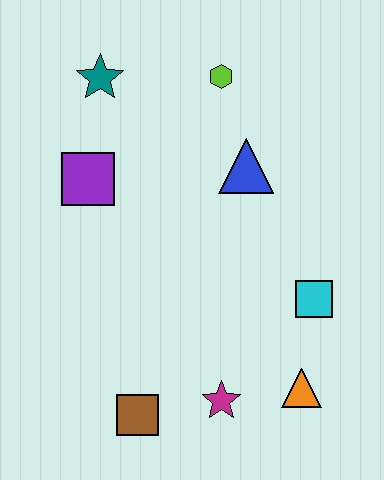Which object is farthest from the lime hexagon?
The brown square is farthest from the lime hexagon.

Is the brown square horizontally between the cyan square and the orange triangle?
No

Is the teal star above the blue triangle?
Yes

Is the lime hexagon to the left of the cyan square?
Yes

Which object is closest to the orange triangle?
The magenta star is closest to the orange triangle.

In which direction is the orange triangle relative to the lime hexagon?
The orange triangle is below the lime hexagon.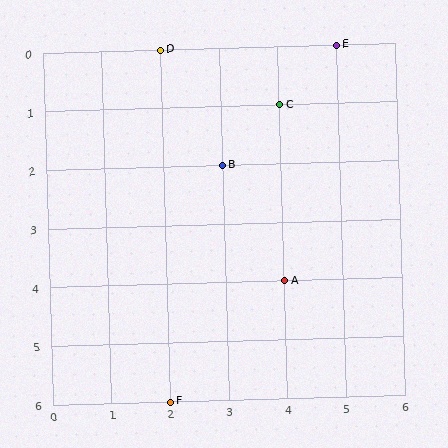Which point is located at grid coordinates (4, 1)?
Point C is at (4, 1).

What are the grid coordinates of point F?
Point F is at grid coordinates (2, 6).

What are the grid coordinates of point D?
Point D is at grid coordinates (2, 0).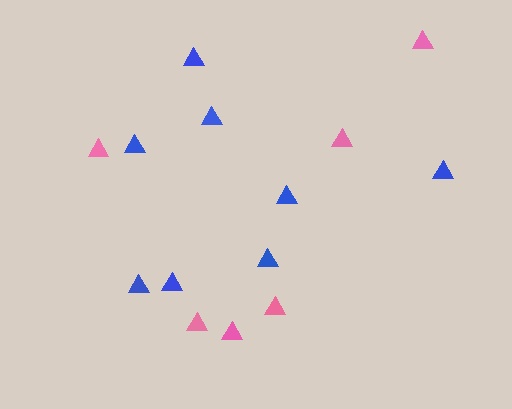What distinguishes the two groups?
There are 2 groups: one group of pink triangles (6) and one group of blue triangles (8).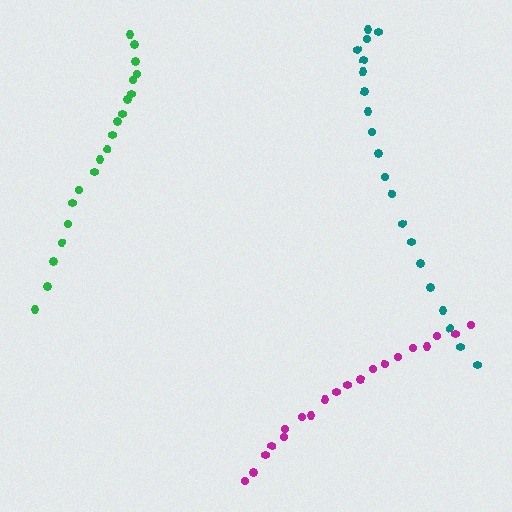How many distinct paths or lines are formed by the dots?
There are 3 distinct paths.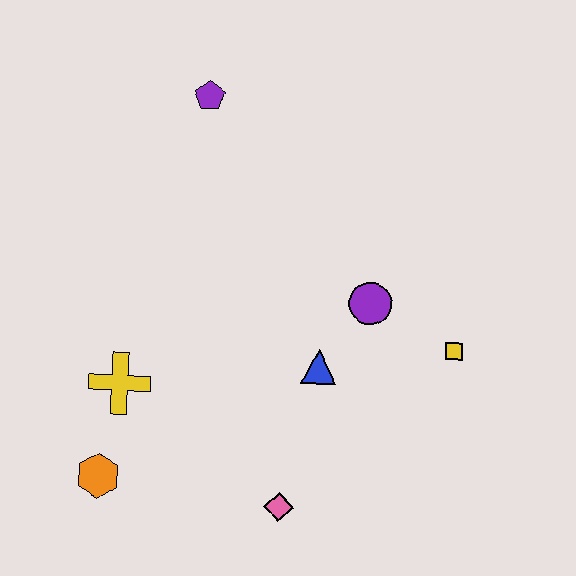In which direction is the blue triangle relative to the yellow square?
The blue triangle is to the left of the yellow square.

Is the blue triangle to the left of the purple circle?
Yes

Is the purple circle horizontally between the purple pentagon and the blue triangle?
No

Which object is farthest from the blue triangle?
The purple pentagon is farthest from the blue triangle.